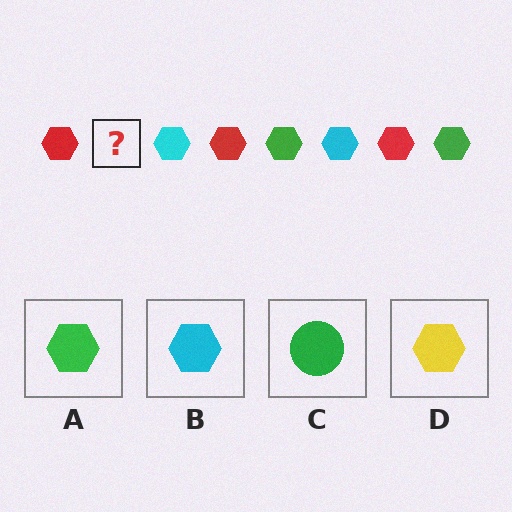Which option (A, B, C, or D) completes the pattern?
A.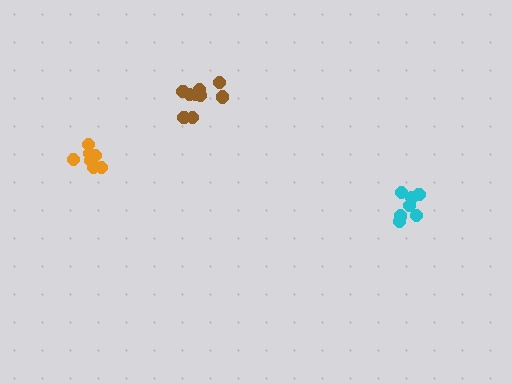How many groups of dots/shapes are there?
There are 3 groups.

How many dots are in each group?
Group 1: 9 dots, Group 2: 8 dots, Group 3: 7 dots (24 total).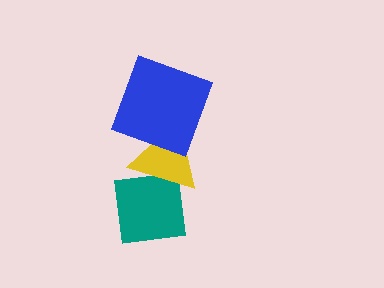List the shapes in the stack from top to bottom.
From top to bottom: the blue square, the yellow triangle, the teal square.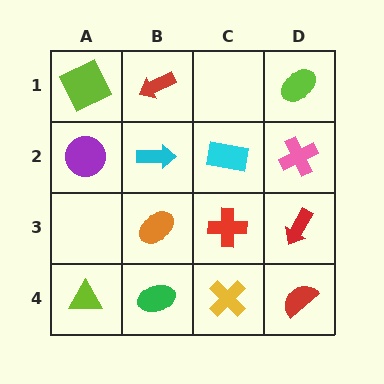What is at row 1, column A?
A lime square.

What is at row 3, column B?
An orange ellipse.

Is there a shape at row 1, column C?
No, that cell is empty.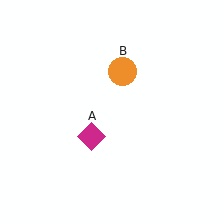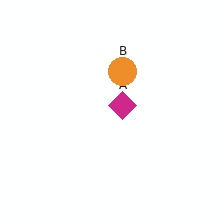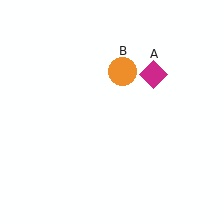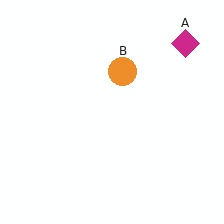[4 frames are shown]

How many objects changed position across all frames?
1 object changed position: magenta diamond (object A).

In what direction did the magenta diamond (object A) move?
The magenta diamond (object A) moved up and to the right.